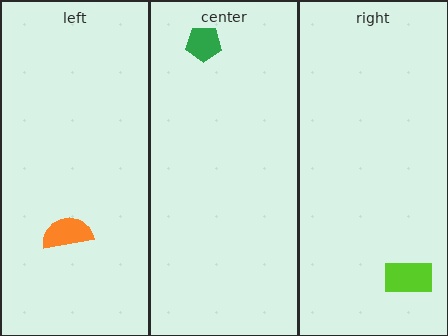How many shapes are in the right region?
1.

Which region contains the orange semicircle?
The left region.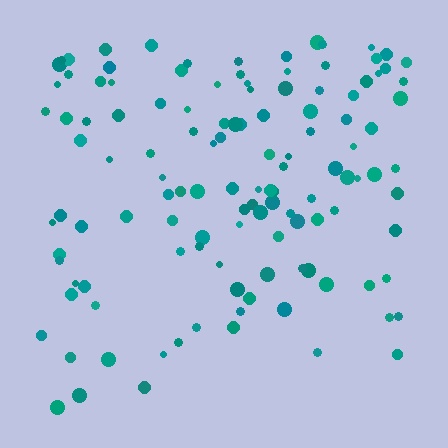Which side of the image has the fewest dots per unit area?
The bottom.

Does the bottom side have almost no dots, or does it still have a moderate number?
Still a moderate number, just noticeably fewer than the top.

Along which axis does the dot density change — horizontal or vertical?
Vertical.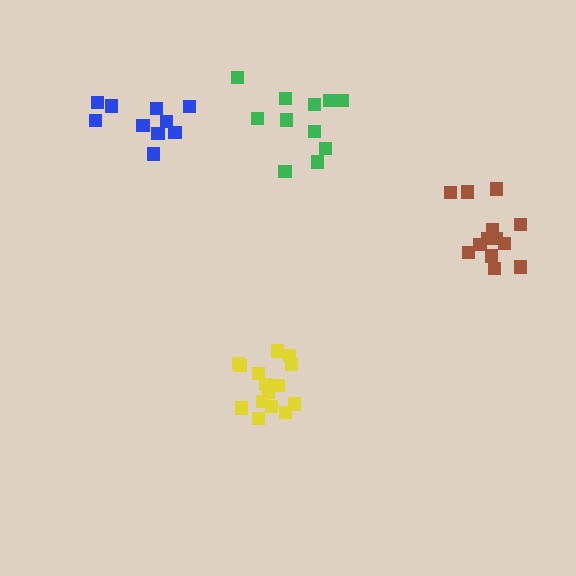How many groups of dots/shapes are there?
There are 4 groups.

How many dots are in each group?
Group 1: 15 dots, Group 2: 11 dots, Group 3: 13 dots, Group 4: 10 dots (49 total).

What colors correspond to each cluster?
The clusters are colored: yellow, green, brown, blue.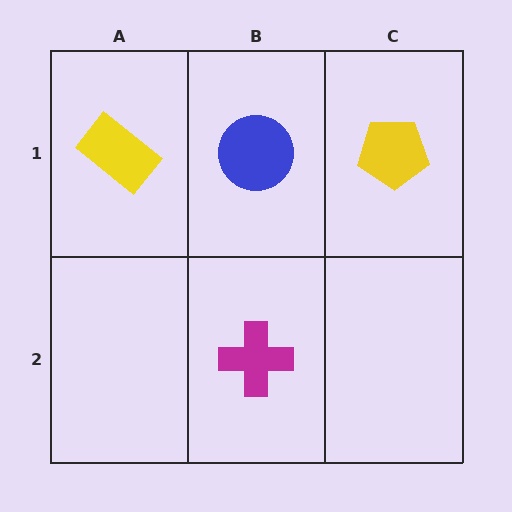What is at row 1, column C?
A yellow pentagon.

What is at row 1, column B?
A blue circle.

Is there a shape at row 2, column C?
No, that cell is empty.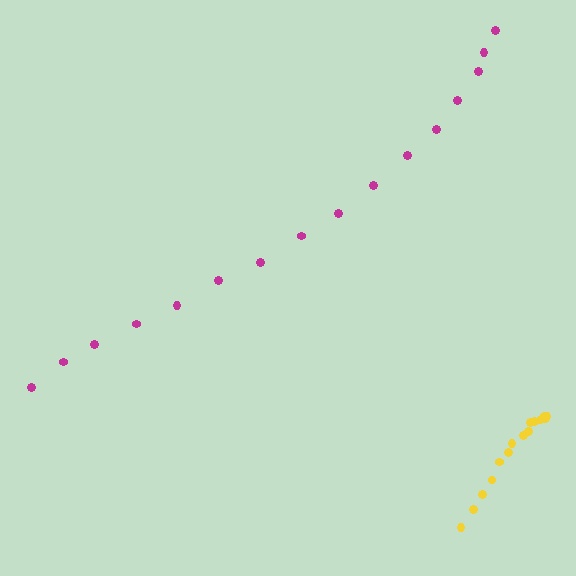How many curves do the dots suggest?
There are 2 distinct paths.